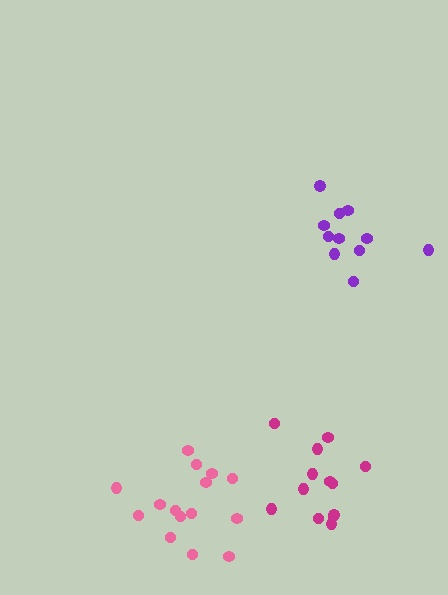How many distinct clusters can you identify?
There are 3 distinct clusters.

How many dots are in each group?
Group 1: 15 dots, Group 2: 11 dots, Group 3: 13 dots (39 total).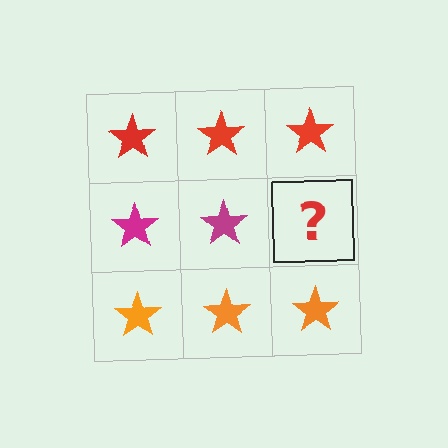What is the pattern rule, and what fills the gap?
The rule is that each row has a consistent color. The gap should be filled with a magenta star.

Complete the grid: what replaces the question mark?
The question mark should be replaced with a magenta star.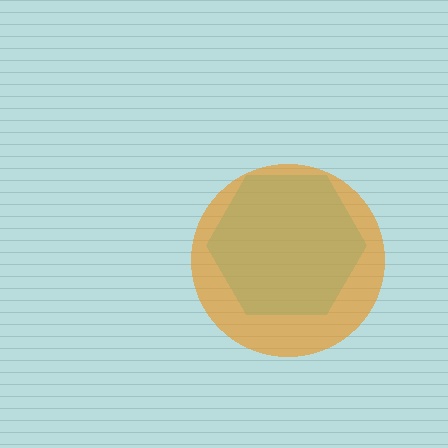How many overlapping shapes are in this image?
There are 2 overlapping shapes in the image.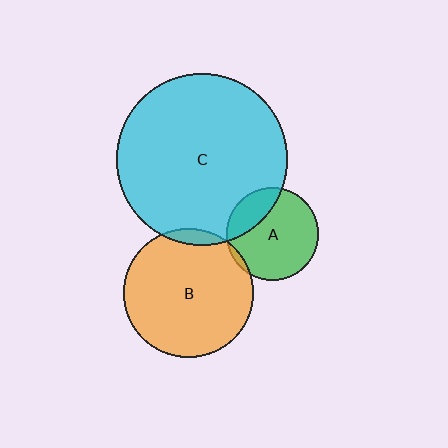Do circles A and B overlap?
Yes.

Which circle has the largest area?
Circle C (cyan).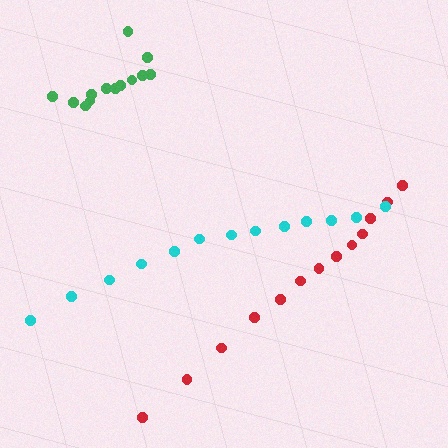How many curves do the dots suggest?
There are 3 distinct paths.